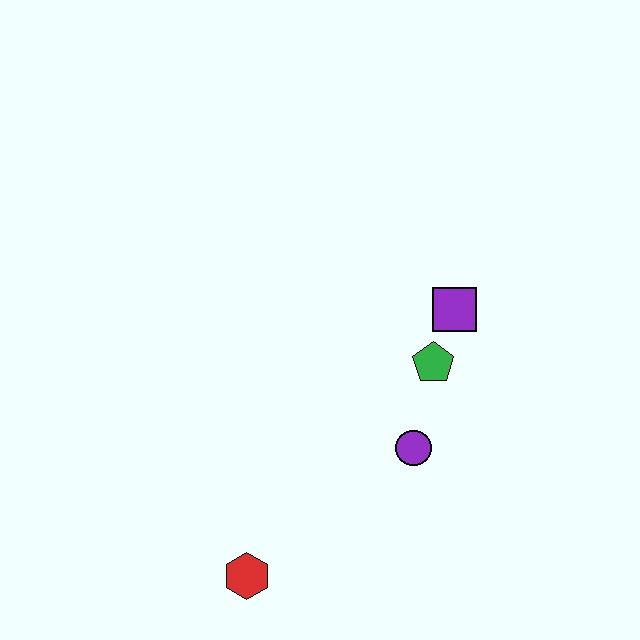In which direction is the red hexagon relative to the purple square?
The red hexagon is below the purple square.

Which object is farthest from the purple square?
The red hexagon is farthest from the purple square.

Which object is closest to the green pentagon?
The purple square is closest to the green pentagon.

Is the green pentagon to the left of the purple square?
Yes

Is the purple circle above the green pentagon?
No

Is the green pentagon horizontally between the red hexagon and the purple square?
Yes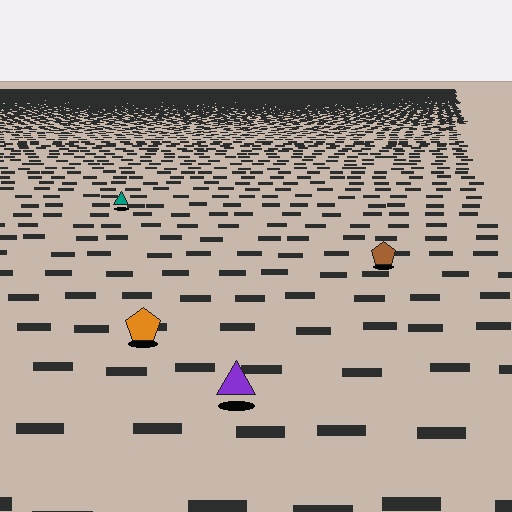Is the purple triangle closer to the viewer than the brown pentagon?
Yes. The purple triangle is closer — you can tell from the texture gradient: the ground texture is coarser near it.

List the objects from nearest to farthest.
From nearest to farthest: the purple triangle, the orange pentagon, the brown pentagon, the teal triangle.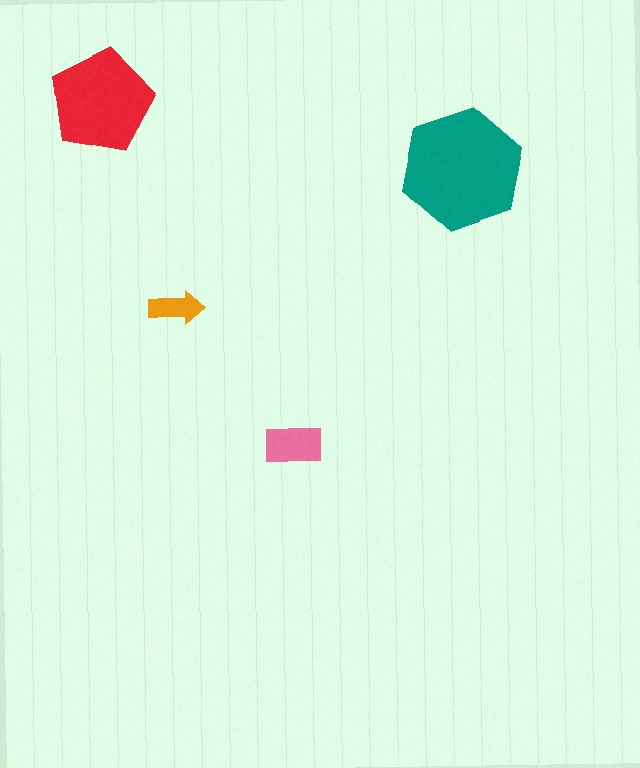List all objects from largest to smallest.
The teal hexagon, the red pentagon, the pink rectangle, the orange arrow.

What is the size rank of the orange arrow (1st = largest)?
4th.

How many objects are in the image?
There are 4 objects in the image.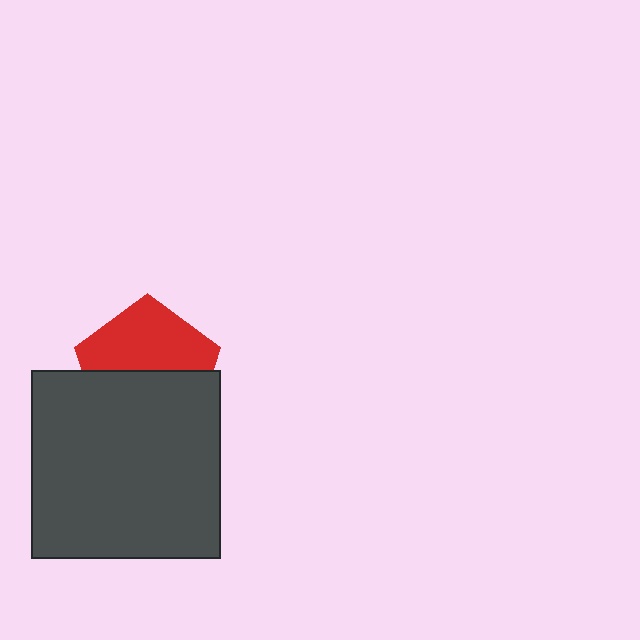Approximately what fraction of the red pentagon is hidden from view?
Roughly 50% of the red pentagon is hidden behind the dark gray square.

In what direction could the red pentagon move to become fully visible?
The red pentagon could move up. That would shift it out from behind the dark gray square entirely.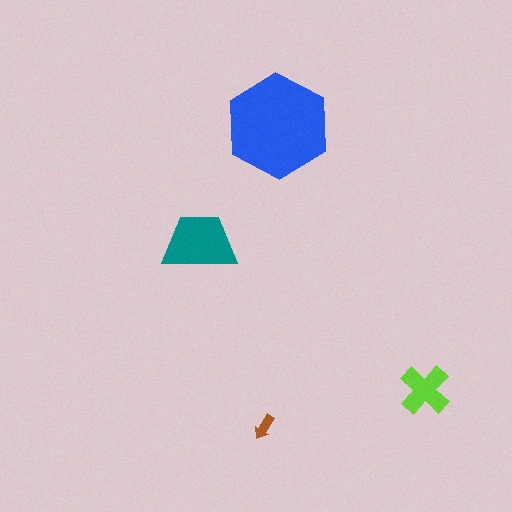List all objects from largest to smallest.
The blue hexagon, the teal trapezoid, the lime cross, the brown arrow.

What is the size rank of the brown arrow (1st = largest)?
4th.